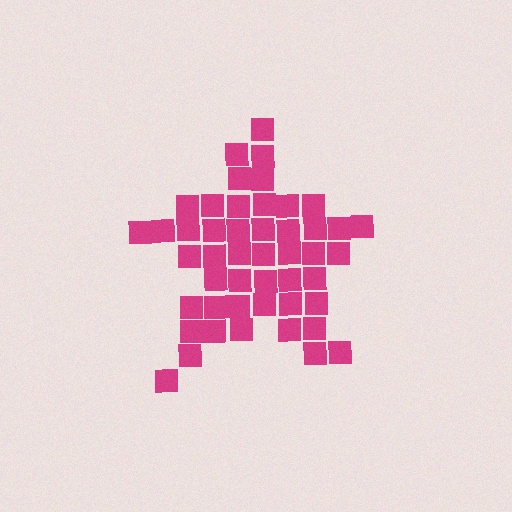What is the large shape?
The large shape is a star.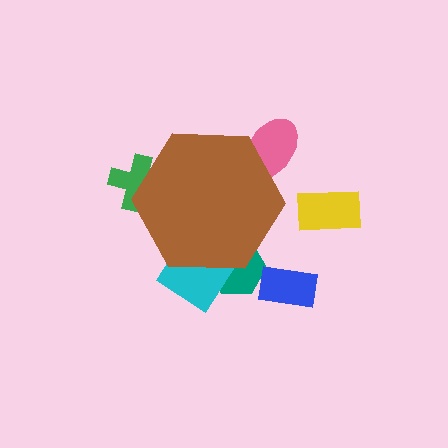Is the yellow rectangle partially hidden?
No, the yellow rectangle is fully visible.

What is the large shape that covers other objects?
A brown hexagon.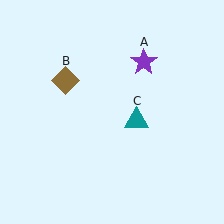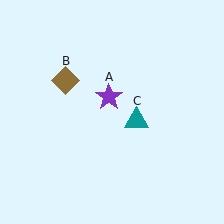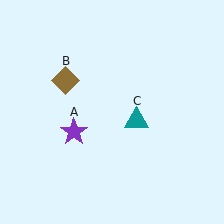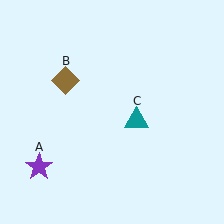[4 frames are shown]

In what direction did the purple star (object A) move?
The purple star (object A) moved down and to the left.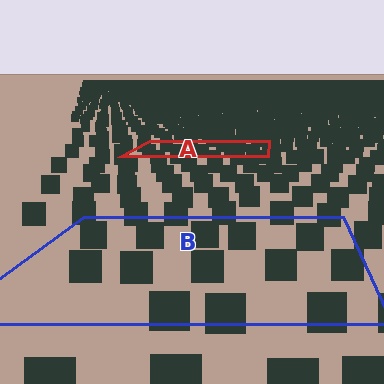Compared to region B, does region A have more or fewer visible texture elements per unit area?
Region A has more texture elements per unit area — they are packed more densely because it is farther away.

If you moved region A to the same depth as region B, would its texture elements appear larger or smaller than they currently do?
They would appear larger. At a closer depth, the same texture elements are projected at a bigger on-screen size.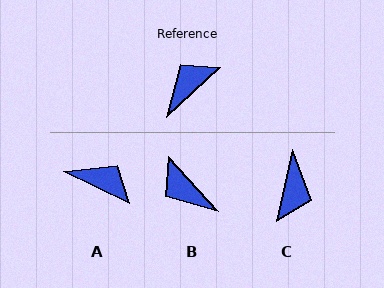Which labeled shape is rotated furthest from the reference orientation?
C, about 146 degrees away.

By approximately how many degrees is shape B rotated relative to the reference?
Approximately 89 degrees counter-clockwise.